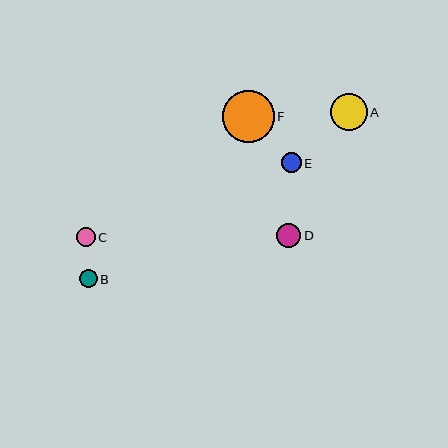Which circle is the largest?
Circle F is the largest with a size of approximately 52 pixels.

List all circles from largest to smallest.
From largest to smallest: F, A, D, E, C, B.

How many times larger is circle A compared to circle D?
Circle A is approximately 1.5 times the size of circle D.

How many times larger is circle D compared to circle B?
Circle D is approximately 1.3 times the size of circle B.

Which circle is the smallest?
Circle B is the smallest with a size of approximately 18 pixels.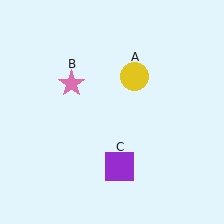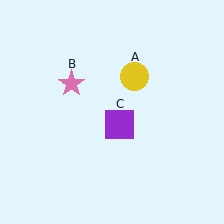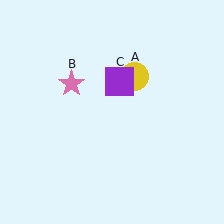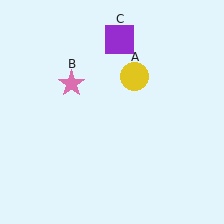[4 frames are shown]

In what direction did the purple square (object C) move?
The purple square (object C) moved up.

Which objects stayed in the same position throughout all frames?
Yellow circle (object A) and pink star (object B) remained stationary.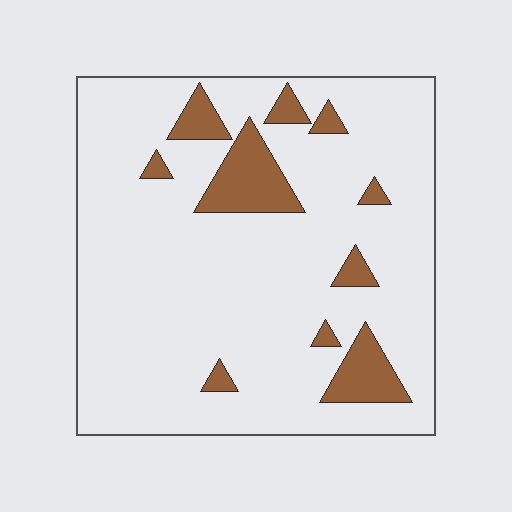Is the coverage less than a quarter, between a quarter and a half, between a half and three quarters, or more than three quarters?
Less than a quarter.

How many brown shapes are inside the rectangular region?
10.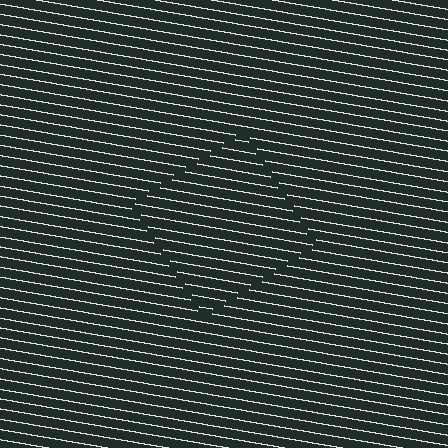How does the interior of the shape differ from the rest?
The interior of the shape contains the same grating, shifted by half a period — the contour is defined by the phase discontinuity where line-ends from the inner and outer gratings abut.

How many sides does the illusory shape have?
4 sides — the line-ends trace a square.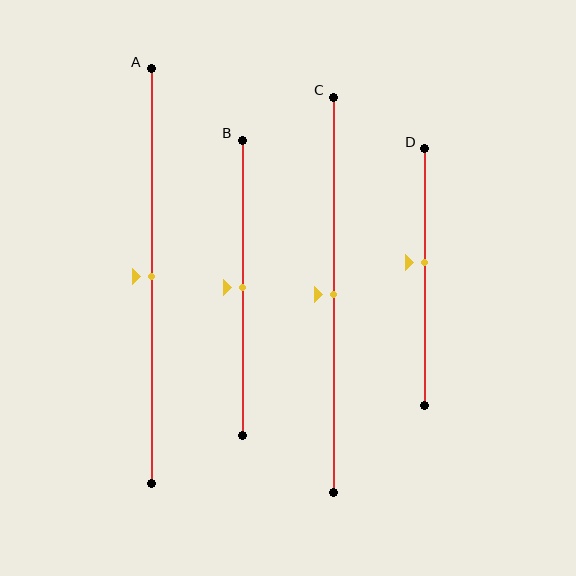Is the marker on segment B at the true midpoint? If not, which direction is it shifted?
Yes, the marker on segment B is at the true midpoint.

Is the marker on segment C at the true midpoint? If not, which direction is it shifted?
Yes, the marker on segment C is at the true midpoint.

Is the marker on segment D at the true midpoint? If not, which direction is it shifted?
No, the marker on segment D is shifted upward by about 6% of the segment length.